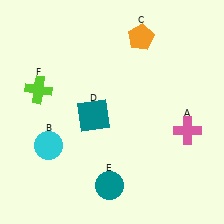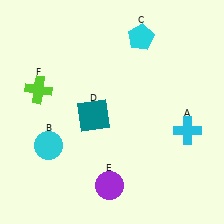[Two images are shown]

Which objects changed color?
A changed from pink to cyan. C changed from orange to cyan. E changed from teal to purple.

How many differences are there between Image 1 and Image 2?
There are 3 differences between the two images.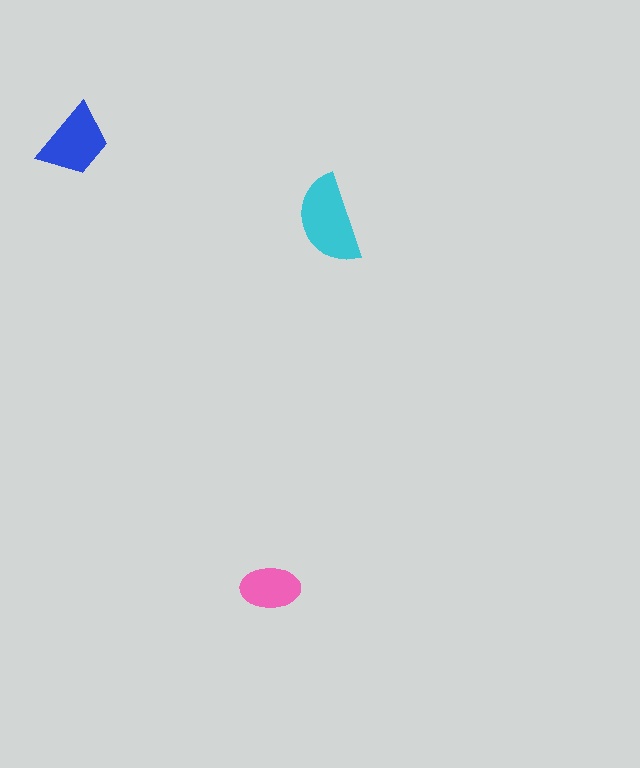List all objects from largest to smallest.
The cyan semicircle, the blue trapezoid, the pink ellipse.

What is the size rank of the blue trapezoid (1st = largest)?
2nd.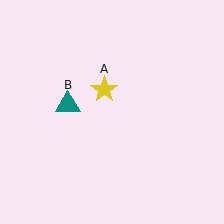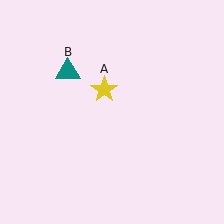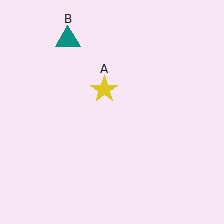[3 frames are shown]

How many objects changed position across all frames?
1 object changed position: teal triangle (object B).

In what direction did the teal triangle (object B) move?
The teal triangle (object B) moved up.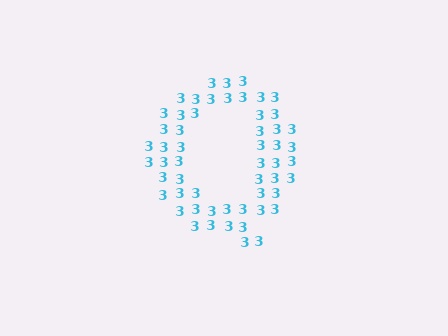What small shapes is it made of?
It is made of small digit 3's.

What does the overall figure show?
The overall figure shows the letter Q.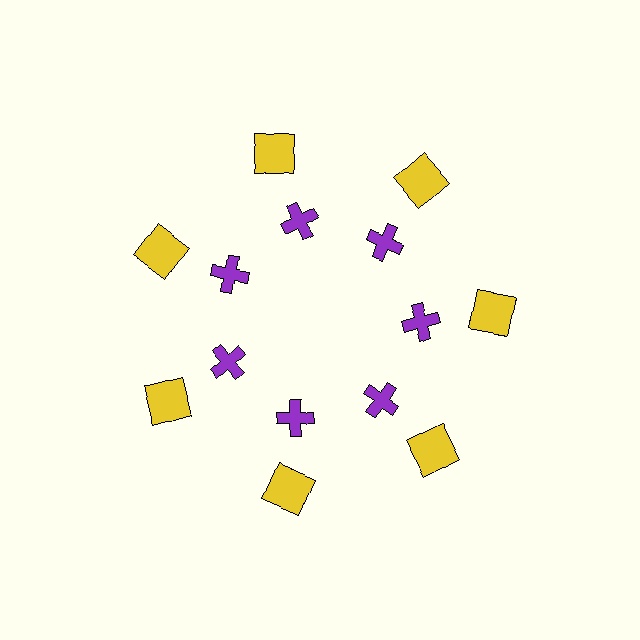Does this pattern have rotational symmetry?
Yes, this pattern has 7-fold rotational symmetry. It looks the same after rotating 51 degrees around the center.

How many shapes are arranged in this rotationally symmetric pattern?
There are 14 shapes, arranged in 7 groups of 2.